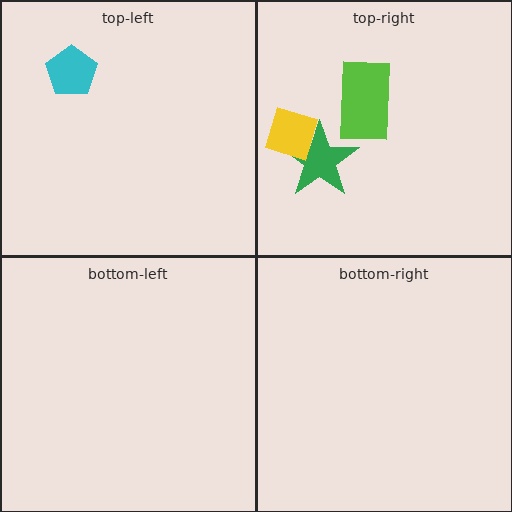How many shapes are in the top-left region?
1.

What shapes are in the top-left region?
The cyan pentagon.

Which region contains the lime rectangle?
The top-right region.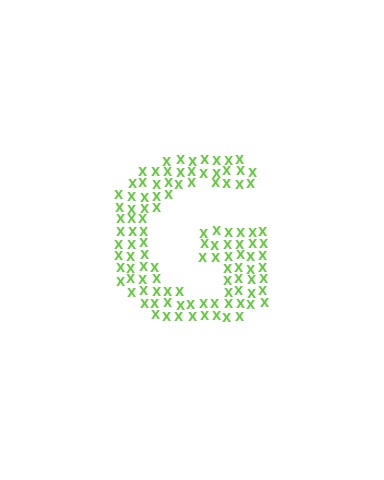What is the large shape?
The large shape is the letter G.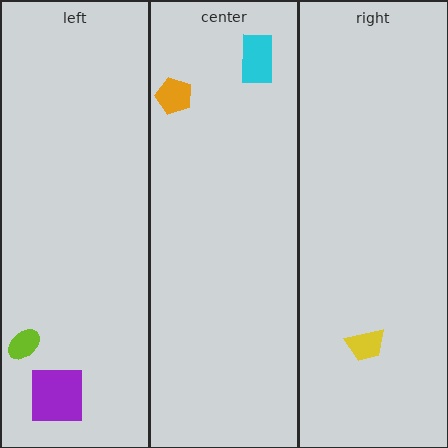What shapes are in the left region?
The purple square, the lime ellipse.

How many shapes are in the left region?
2.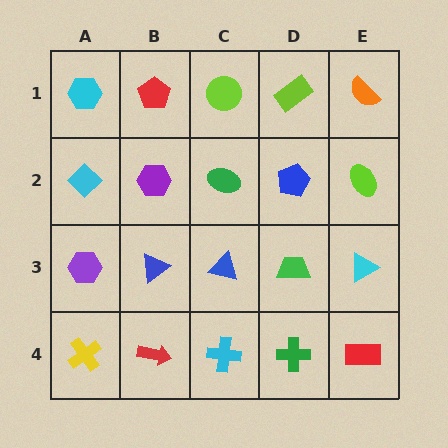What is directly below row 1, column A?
A cyan diamond.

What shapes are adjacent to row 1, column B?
A purple hexagon (row 2, column B), a cyan hexagon (row 1, column A), a lime circle (row 1, column C).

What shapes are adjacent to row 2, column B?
A red pentagon (row 1, column B), a blue triangle (row 3, column B), a cyan diamond (row 2, column A), a green ellipse (row 2, column C).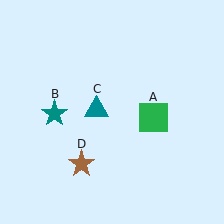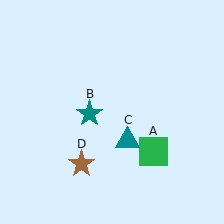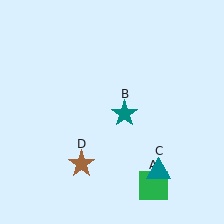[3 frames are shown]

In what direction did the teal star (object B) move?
The teal star (object B) moved right.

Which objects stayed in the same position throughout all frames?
Brown star (object D) remained stationary.